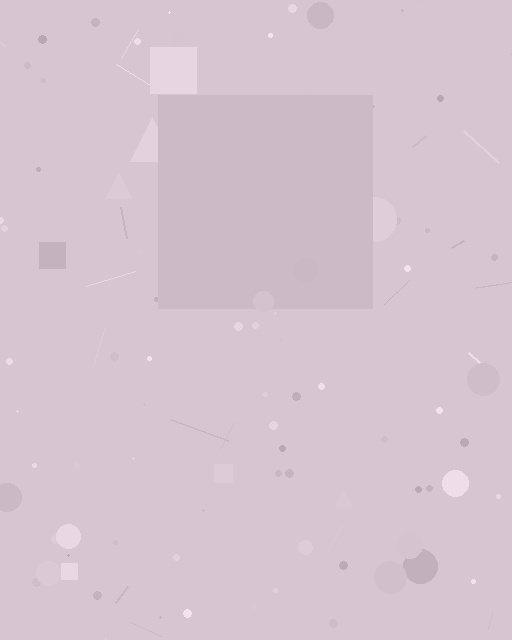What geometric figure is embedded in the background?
A square is embedded in the background.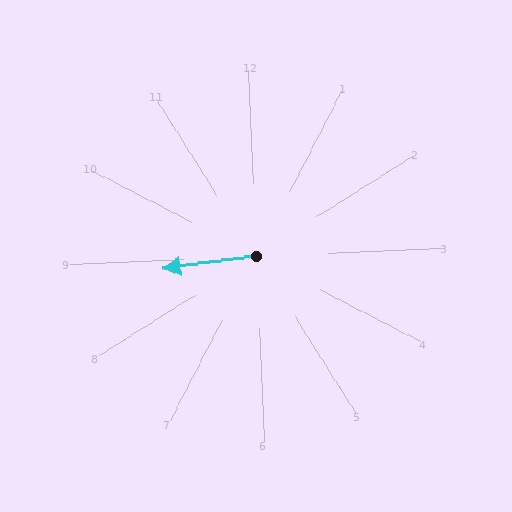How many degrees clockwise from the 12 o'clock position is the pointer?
Approximately 265 degrees.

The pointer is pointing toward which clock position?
Roughly 9 o'clock.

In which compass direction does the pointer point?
West.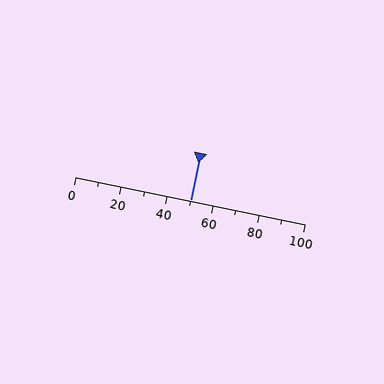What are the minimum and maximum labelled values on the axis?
The axis runs from 0 to 100.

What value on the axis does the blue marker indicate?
The marker indicates approximately 50.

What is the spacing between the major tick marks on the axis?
The major ticks are spaced 20 apart.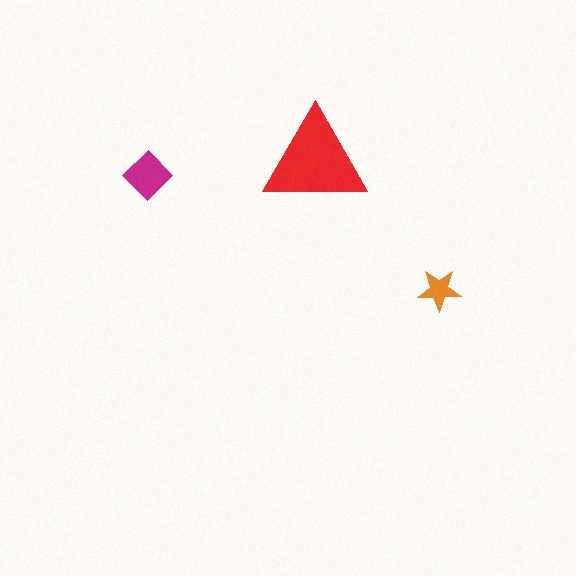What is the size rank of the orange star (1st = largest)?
3rd.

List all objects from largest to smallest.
The red triangle, the magenta diamond, the orange star.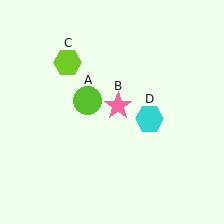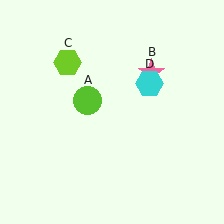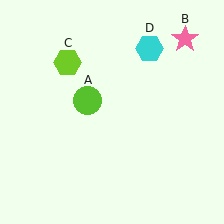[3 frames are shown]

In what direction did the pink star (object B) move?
The pink star (object B) moved up and to the right.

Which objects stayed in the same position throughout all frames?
Lime circle (object A) and lime hexagon (object C) remained stationary.